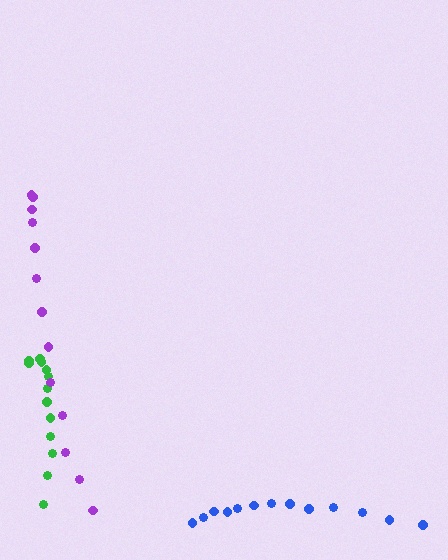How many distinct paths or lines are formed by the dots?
There are 3 distinct paths.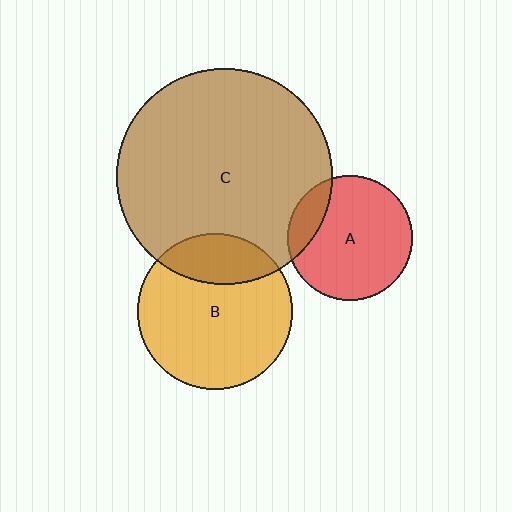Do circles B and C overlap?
Yes.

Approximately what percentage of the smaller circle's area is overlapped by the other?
Approximately 25%.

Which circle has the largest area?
Circle C (brown).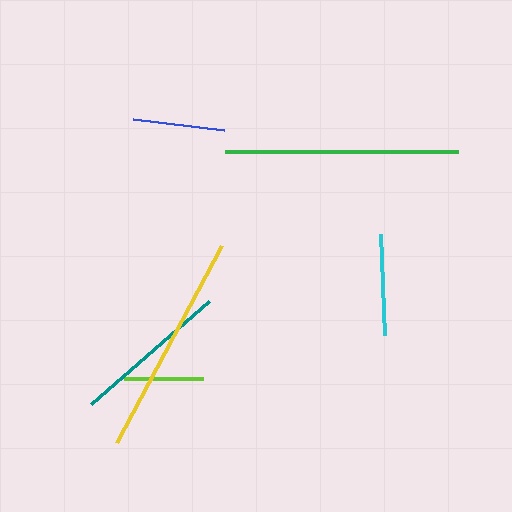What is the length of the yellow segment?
The yellow segment is approximately 224 pixels long.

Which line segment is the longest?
The green line is the longest at approximately 233 pixels.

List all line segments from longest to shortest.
From longest to shortest: green, yellow, teal, cyan, blue, lime.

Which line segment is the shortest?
The lime line is the shortest at approximately 79 pixels.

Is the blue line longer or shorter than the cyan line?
The cyan line is longer than the blue line.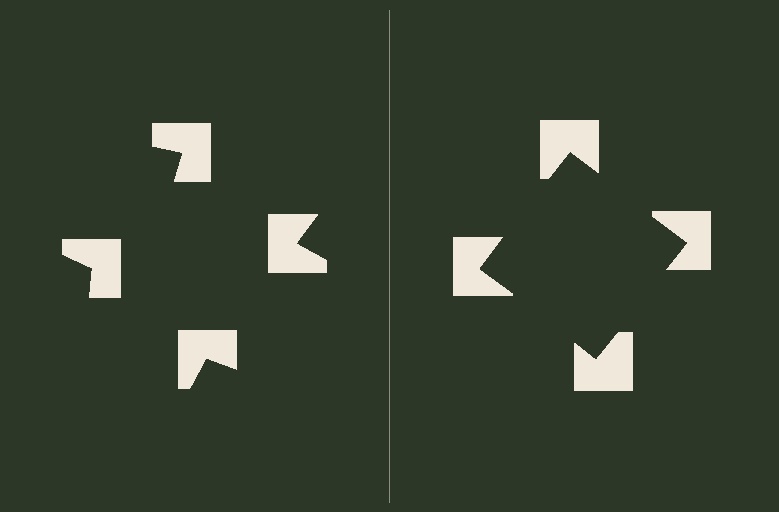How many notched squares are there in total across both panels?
8 — 4 on each side.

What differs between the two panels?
The notched squares are positioned identically on both sides; only the wedge orientations differ. On the right they align to a square; on the left they are misaligned.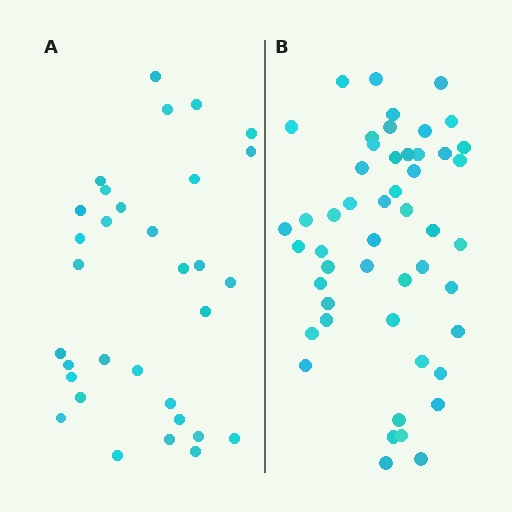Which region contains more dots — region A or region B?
Region B (the right region) has more dots.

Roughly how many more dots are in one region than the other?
Region B has approximately 20 more dots than region A.